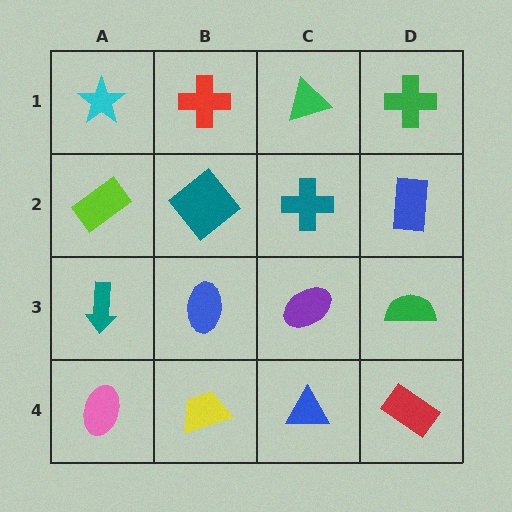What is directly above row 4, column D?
A green semicircle.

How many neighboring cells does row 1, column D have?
2.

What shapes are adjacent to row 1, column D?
A blue rectangle (row 2, column D), a green triangle (row 1, column C).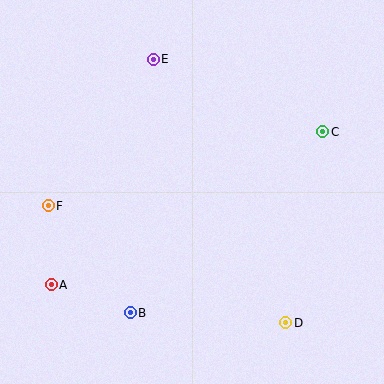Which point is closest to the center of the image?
Point B at (130, 313) is closest to the center.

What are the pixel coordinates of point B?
Point B is at (130, 313).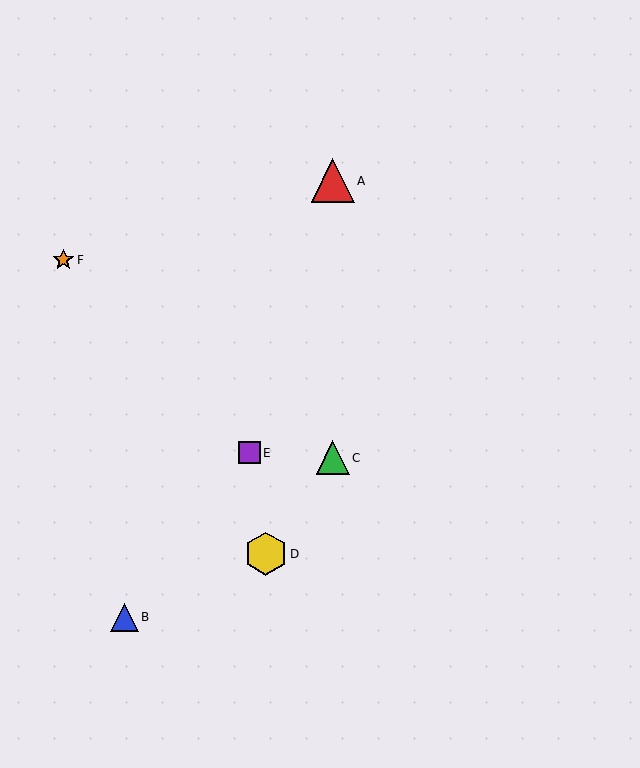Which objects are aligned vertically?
Objects A, C are aligned vertically.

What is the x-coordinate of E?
Object E is at x≈249.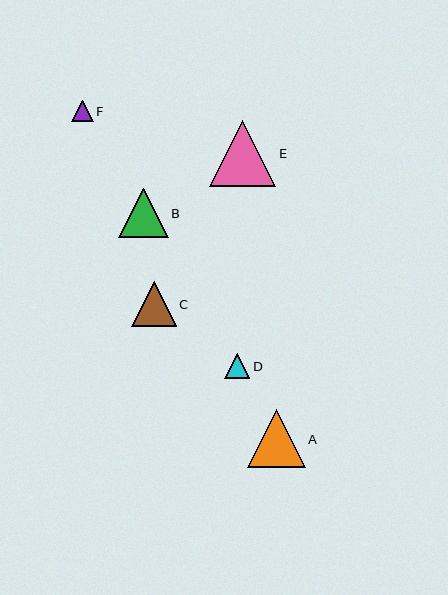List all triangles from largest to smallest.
From largest to smallest: E, A, B, C, D, F.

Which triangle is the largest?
Triangle E is the largest with a size of approximately 66 pixels.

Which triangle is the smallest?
Triangle F is the smallest with a size of approximately 21 pixels.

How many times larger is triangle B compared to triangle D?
Triangle B is approximately 2.0 times the size of triangle D.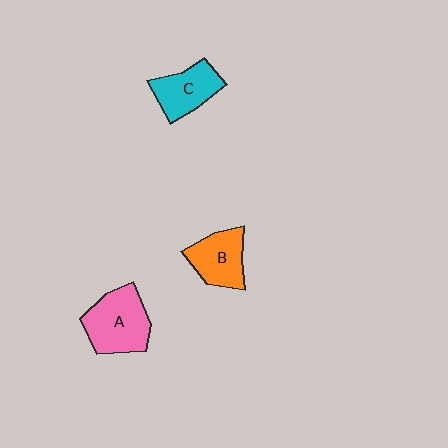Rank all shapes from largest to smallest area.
From largest to smallest: A (pink), B (orange), C (cyan).